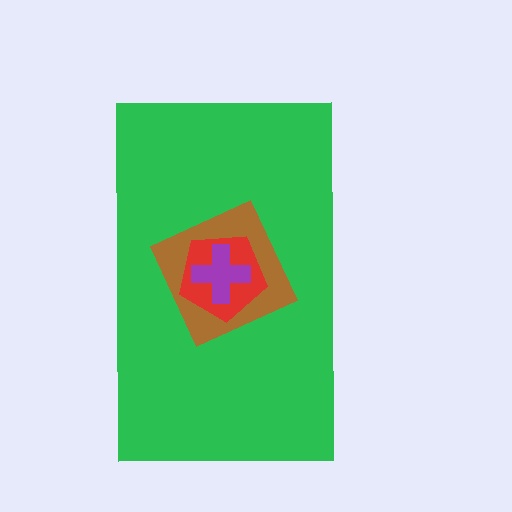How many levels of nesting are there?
4.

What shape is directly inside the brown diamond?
The red pentagon.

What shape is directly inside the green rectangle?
The brown diamond.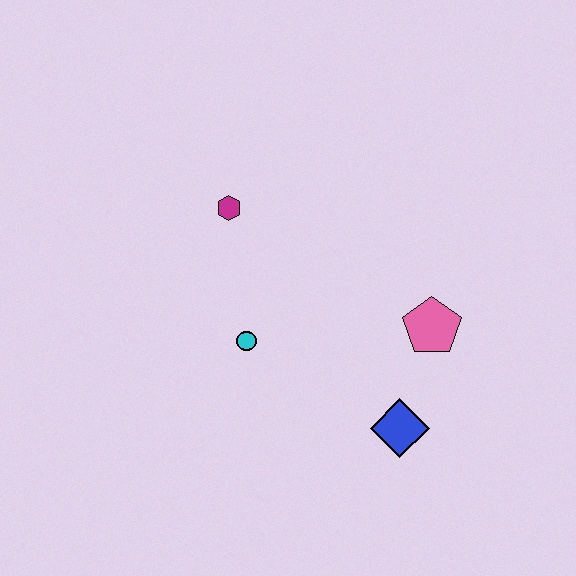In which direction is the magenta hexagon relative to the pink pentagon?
The magenta hexagon is to the left of the pink pentagon.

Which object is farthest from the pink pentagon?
The magenta hexagon is farthest from the pink pentagon.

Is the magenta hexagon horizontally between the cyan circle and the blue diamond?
No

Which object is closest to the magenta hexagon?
The cyan circle is closest to the magenta hexagon.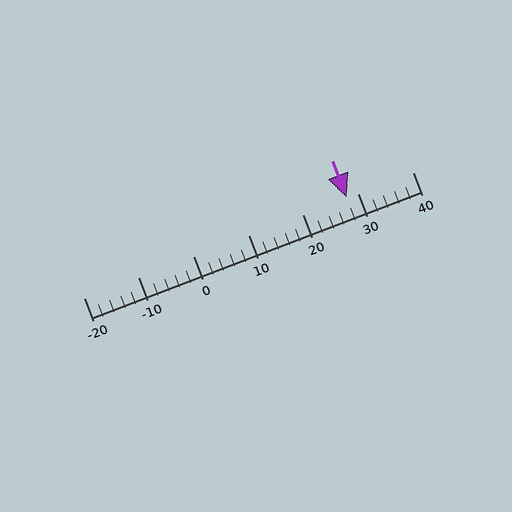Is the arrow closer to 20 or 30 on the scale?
The arrow is closer to 30.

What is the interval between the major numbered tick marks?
The major tick marks are spaced 10 units apart.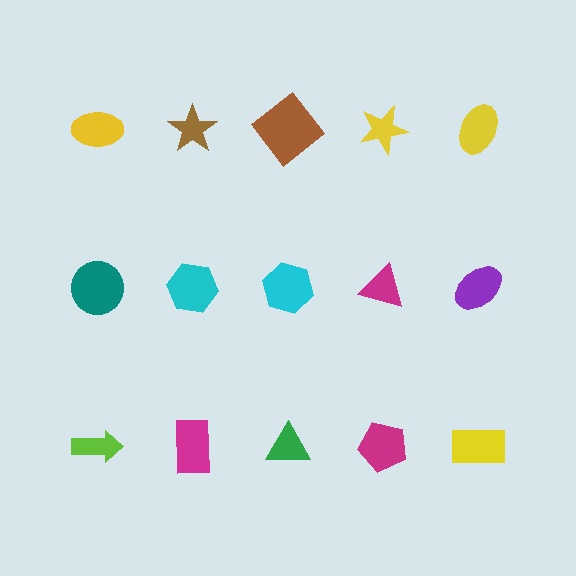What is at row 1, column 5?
A yellow ellipse.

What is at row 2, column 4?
A magenta triangle.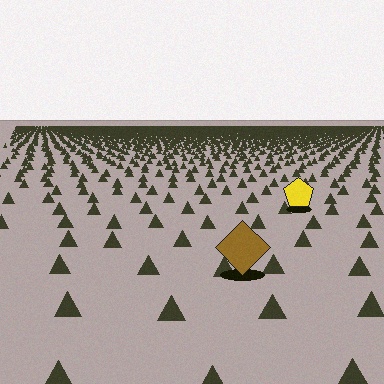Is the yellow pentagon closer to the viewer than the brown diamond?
No. The brown diamond is closer — you can tell from the texture gradient: the ground texture is coarser near it.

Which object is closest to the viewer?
The brown diamond is closest. The texture marks near it are larger and more spread out.